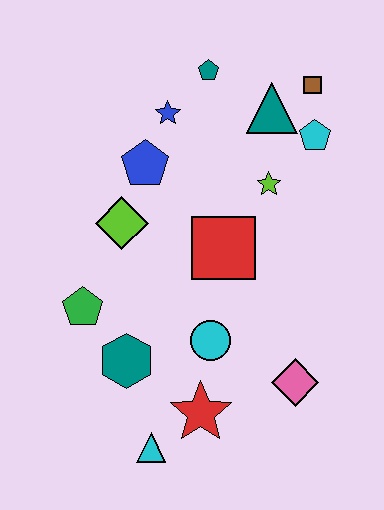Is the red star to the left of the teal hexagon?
No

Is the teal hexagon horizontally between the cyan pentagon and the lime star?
No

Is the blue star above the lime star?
Yes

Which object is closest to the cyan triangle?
The red star is closest to the cyan triangle.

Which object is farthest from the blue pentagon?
The cyan triangle is farthest from the blue pentagon.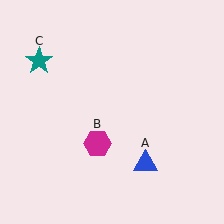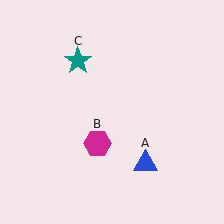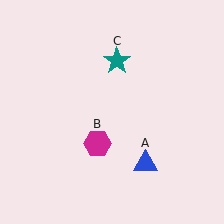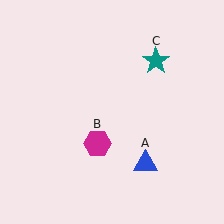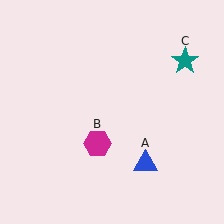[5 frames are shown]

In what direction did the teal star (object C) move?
The teal star (object C) moved right.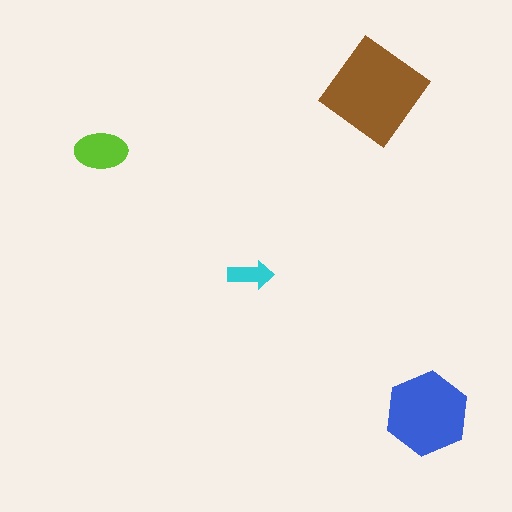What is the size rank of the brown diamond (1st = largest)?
1st.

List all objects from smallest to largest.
The cyan arrow, the lime ellipse, the blue hexagon, the brown diamond.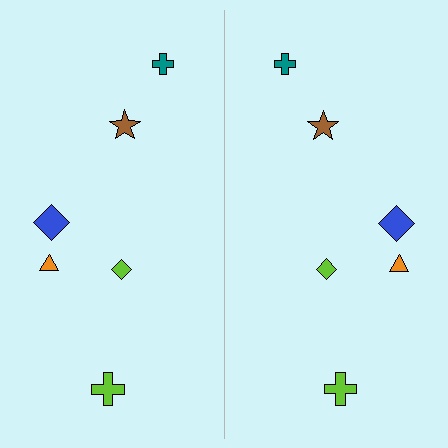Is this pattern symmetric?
Yes, this pattern has bilateral (reflection) symmetry.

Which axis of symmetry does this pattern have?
The pattern has a vertical axis of symmetry running through the center of the image.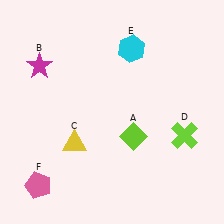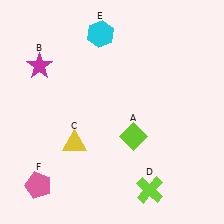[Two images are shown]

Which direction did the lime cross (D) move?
The lime cross (D) moved down.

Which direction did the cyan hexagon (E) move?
The cyan hexagon (E) moved left.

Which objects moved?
The objects that moved are: the lime cross (D), the cyan hexagon (E).